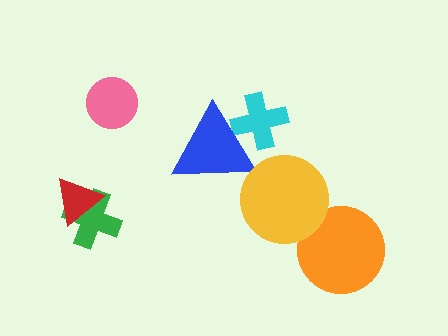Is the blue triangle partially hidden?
No, no other shape covers it.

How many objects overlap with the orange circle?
1 object overlaps with the orange circle.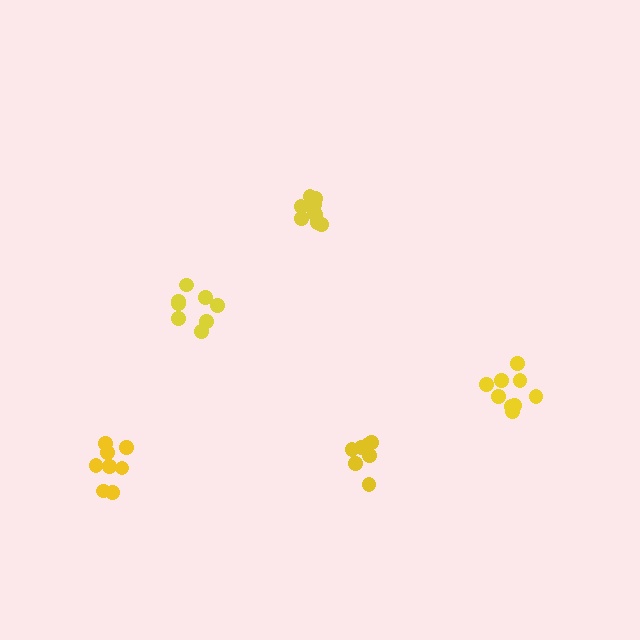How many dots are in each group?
Group 1: 11 dots, Group 2: 7 dots, Group 3: 9 dots, Group 4: 9 dots, Group 5: 8 dots (44 total).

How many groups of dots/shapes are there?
There are 5 groups.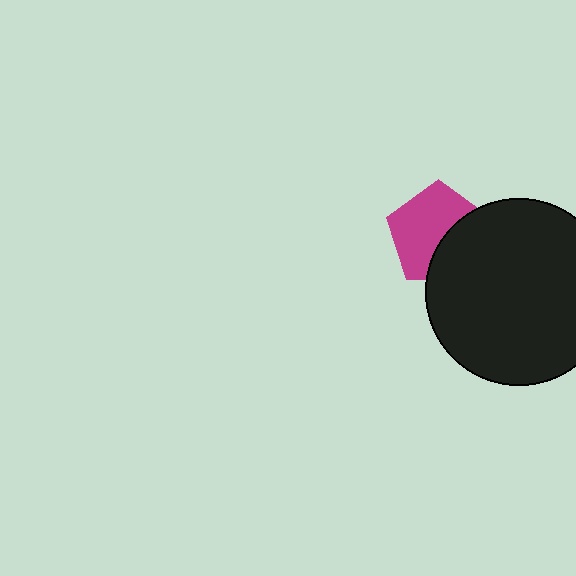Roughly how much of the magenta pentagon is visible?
About half of it is visible (roughly 62%).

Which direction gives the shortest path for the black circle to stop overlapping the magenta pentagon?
Moving right gives the shortest separation.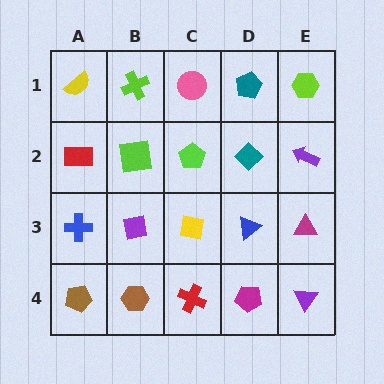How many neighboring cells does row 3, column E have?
3.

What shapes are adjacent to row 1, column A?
A red rectangle (row 2, column A), a lime cross (row 1, column B).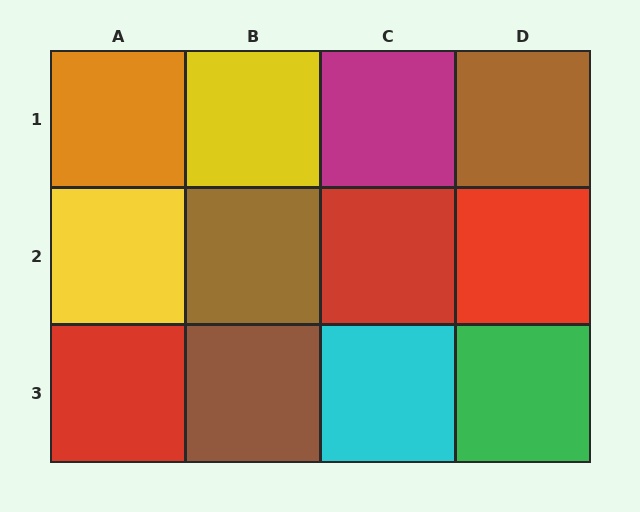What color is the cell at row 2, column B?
Brown.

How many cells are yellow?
2 cells are yellow.